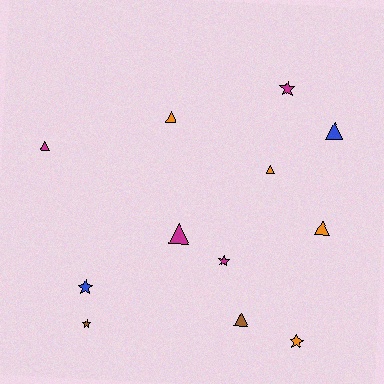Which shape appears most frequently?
Triangle, with 7 objects.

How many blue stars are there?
There is 1 blue star.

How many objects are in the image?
There are 12 objects.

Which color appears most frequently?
Orange, with 4 objects.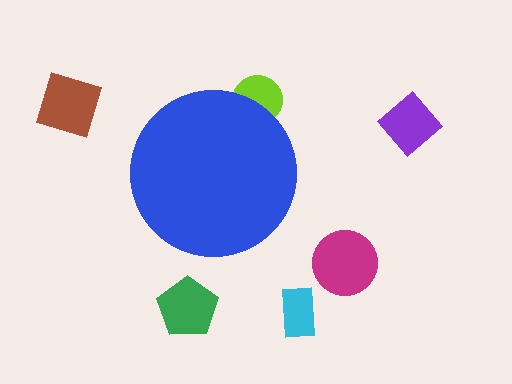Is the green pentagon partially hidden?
No, the green pentagon is fully visible.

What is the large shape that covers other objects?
A blue circle.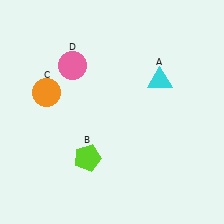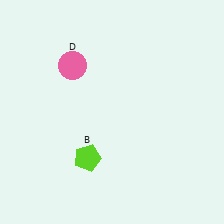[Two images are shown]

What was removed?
The orange circle (C), the cyan triangle (A) were removed in Image 2.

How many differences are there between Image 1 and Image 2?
There are 2 differences between the two images.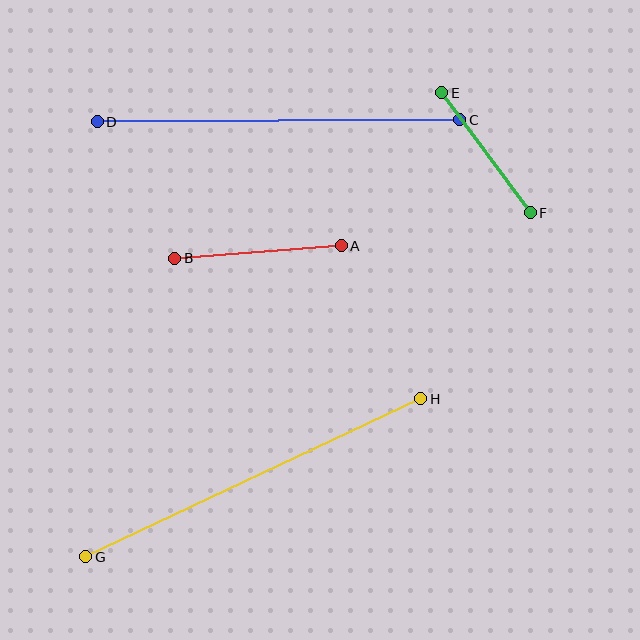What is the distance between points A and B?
The distance is approximately 167 pixels.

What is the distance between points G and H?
The distance is approximately 370 pixels.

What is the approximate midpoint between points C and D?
The midpoint is at approximately (279, 121) pixels.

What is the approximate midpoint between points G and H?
The midpoint is at approximately (253, 478) pixels.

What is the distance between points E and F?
The distance is approximately 149 pixels.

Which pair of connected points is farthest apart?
Points G and H are farthest apart.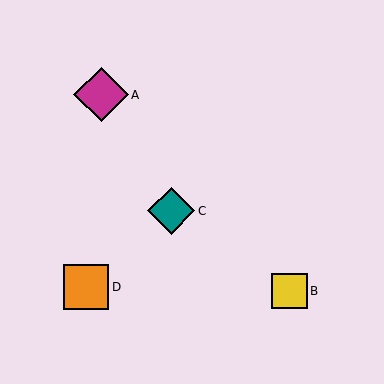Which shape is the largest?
The magenta diamond (labeled A) is the largest.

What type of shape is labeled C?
Shape C is a teal diamond.